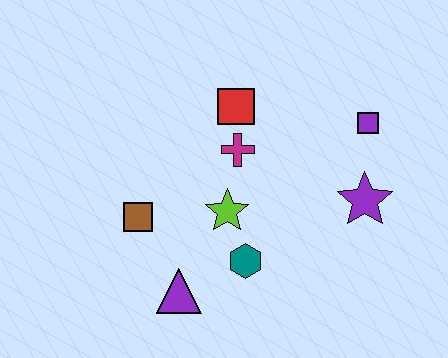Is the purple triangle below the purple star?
Yes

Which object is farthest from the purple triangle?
The purple square is farthest from the purple triangle.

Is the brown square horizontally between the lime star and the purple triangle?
No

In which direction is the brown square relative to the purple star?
The brown square is to the left of the purple star.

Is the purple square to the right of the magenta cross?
Yes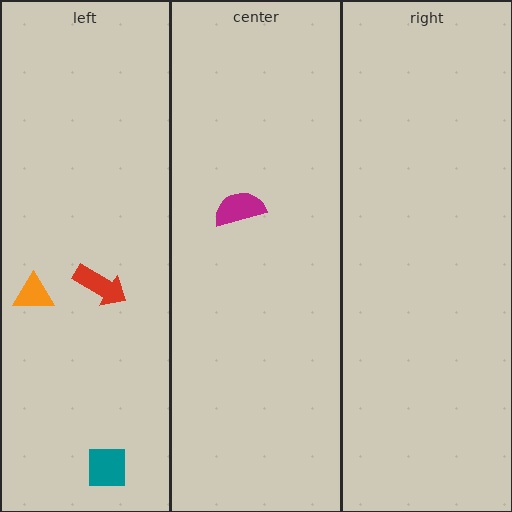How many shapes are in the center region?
1.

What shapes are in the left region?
The teal square, the orange triangle, the red arrow.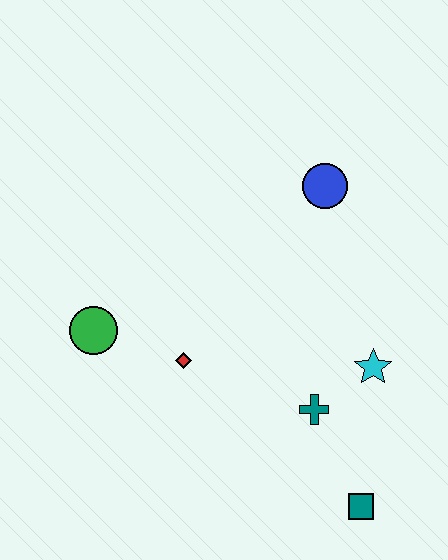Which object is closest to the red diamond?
The green circle is closest to the red diamond.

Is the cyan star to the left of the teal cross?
No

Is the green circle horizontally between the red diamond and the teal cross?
No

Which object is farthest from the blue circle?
The teal square is farthest from the blue circle.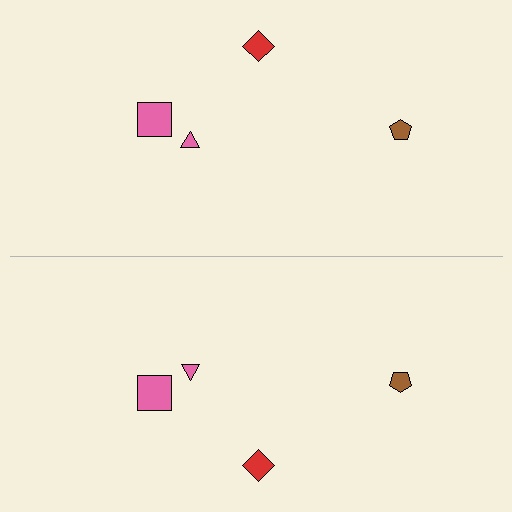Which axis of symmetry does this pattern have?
The pattern has a horizontal axis of symmetry running through the center of the image.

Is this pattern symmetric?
Yes, this pattern has bilateral (reflection) symmetry.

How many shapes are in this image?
There are 8 shapes in this image.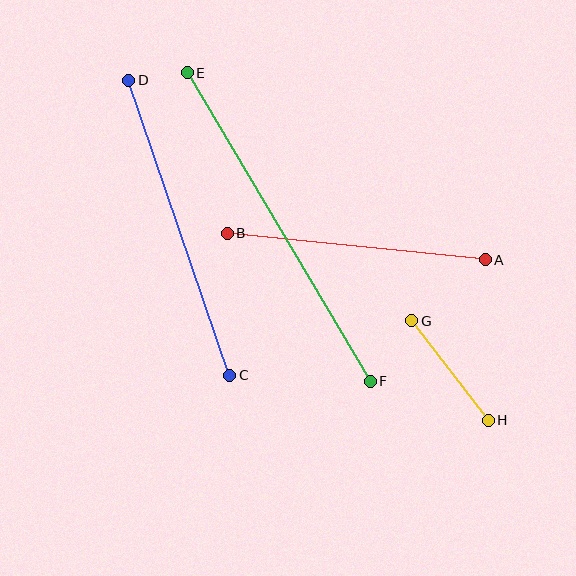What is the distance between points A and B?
The distance is approximately 260 pixels.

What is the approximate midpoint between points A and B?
The midpoint is at approximately (356, 246) pixels.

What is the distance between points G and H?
The distance is approximately 126 pixels.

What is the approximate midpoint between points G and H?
The midpoint is at approximately (450, 371) pixels.